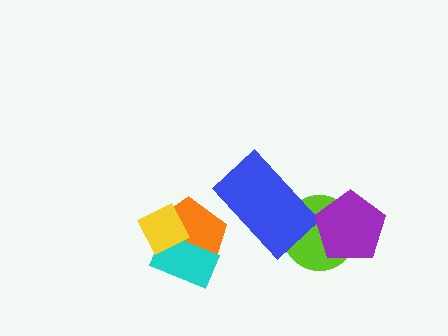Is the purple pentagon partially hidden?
No, no other shape covers it.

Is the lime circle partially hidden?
Yes, it is partially covered by another shape.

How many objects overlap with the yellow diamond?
2 objects overlap with the yellow diamond.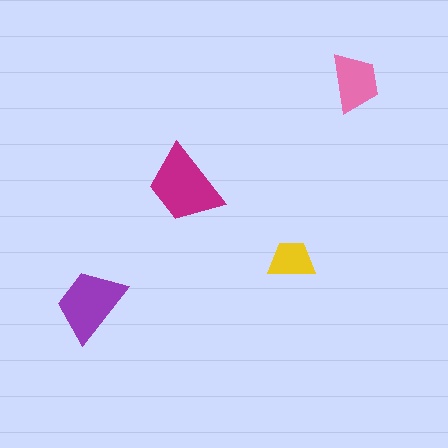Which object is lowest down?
The purple trapezoid is bottommost.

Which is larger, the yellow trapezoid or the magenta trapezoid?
The magenta one.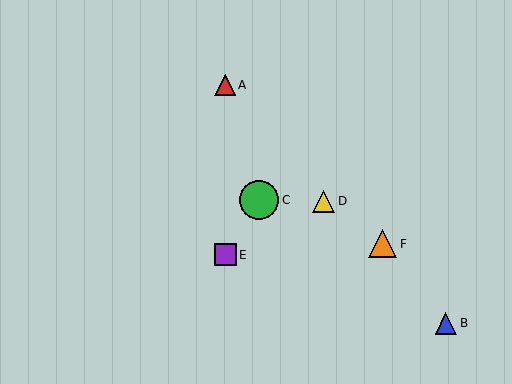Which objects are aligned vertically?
Objects A, E are aligned vertically.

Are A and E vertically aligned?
Yes, both are at x≈225.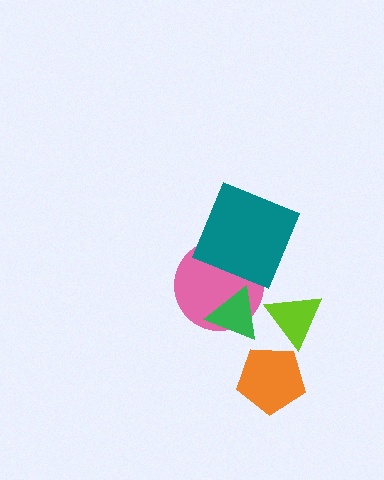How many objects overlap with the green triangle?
1 object overlaps with the green triangle.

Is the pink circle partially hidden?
Yes, it is partially covered by another shape.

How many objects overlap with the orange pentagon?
0 objects overlap with the orange pentagon.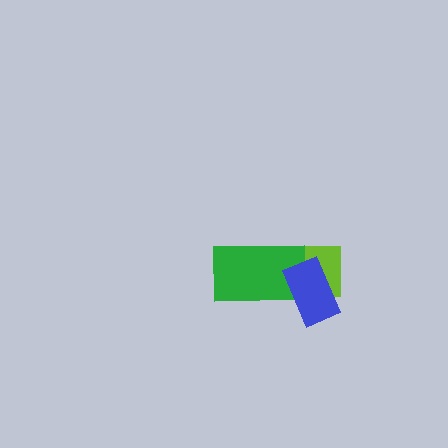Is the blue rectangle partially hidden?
No, no other shape covers it.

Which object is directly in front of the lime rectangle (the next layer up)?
The green rectangle is directly in front of the lime rectangle.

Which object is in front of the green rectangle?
The blue rectangle is in front of the green rectangle.